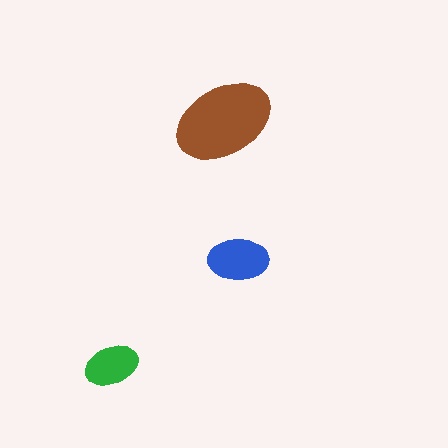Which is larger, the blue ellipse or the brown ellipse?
The brown one.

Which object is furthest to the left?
The green ellipse is leftmost.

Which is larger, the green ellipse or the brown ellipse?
The brown one.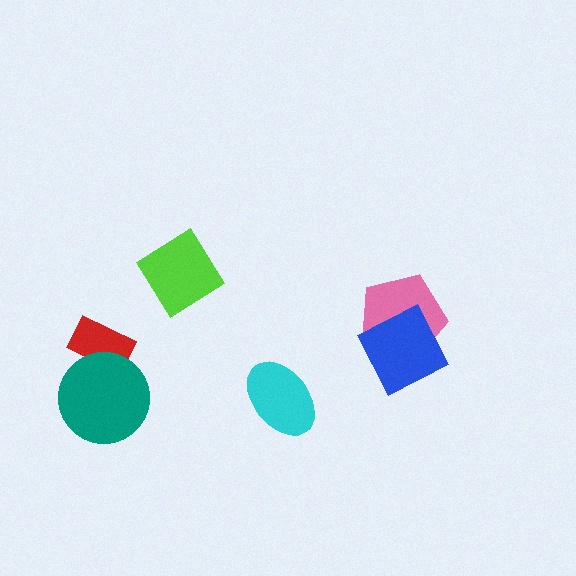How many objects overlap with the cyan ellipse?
0 objects overlap with the cyan ellipse.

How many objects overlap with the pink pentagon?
1 object overlaps with the pink pentagon.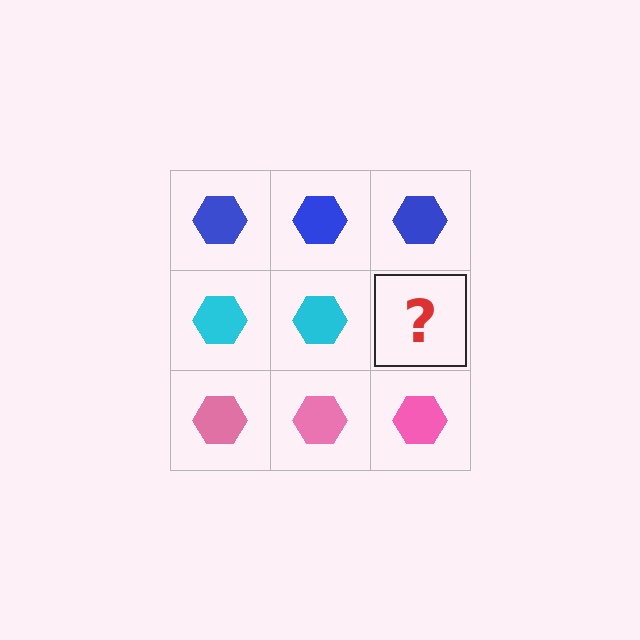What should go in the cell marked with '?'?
The missing cell should contain a cyan hexagon.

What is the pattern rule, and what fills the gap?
The rule is that each row has a consistent color. The gap should be filled with a cyan hexagon.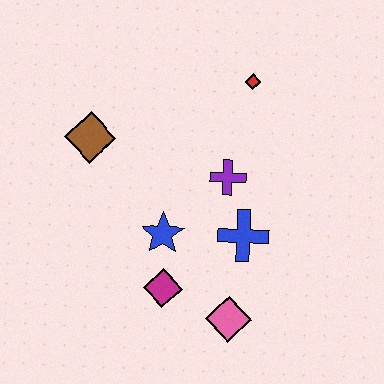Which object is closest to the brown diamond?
The blue star is closest to the brown diamond.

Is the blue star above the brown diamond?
No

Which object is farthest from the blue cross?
The brown diamond is farthest from the blue cross.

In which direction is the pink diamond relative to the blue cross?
The pink diamond is below the blue cross.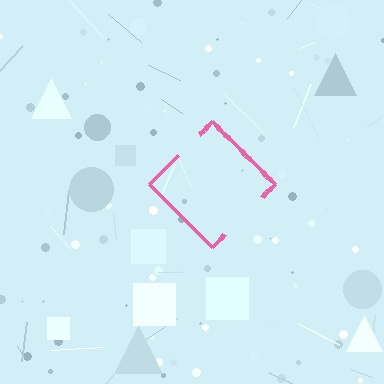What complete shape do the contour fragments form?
The contour fragments form a diamond.